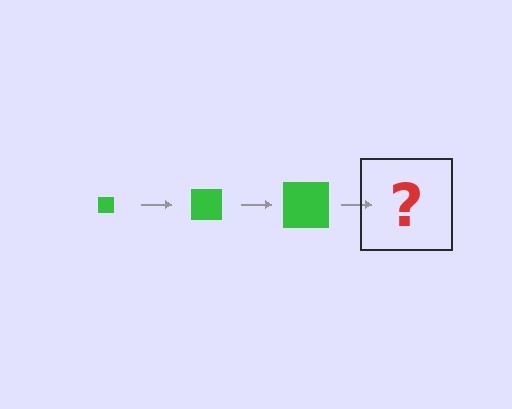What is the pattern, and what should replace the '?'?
The pattern is that the square gets progressively larger each step. The '?' should be a green square, larger than the previous one.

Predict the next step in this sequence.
The next step is a green square, larger than the previous one.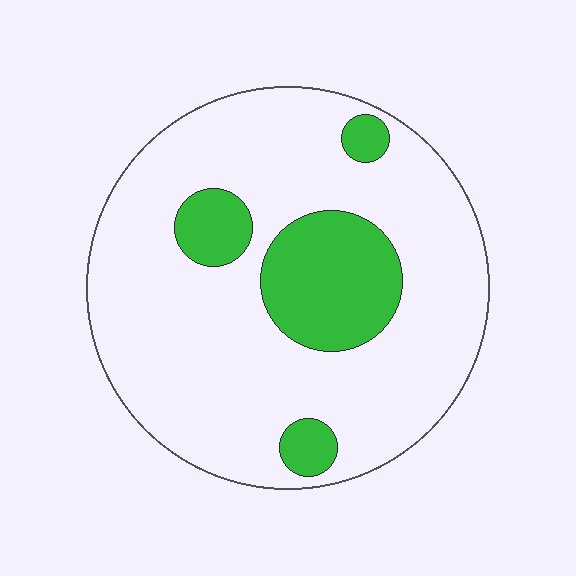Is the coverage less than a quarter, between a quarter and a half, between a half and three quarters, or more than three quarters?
Less than a quarter.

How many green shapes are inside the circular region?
4.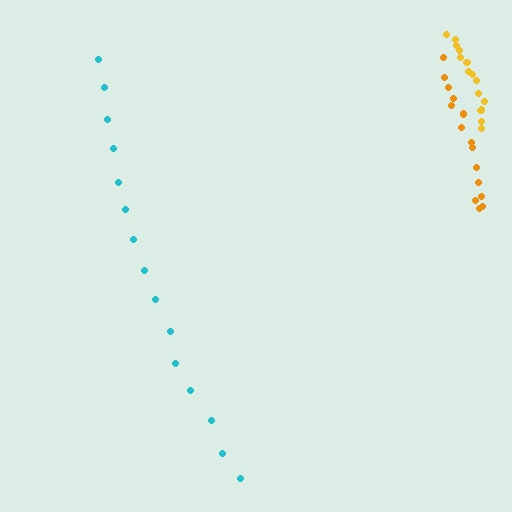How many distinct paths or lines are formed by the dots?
There are 3 distinct paths.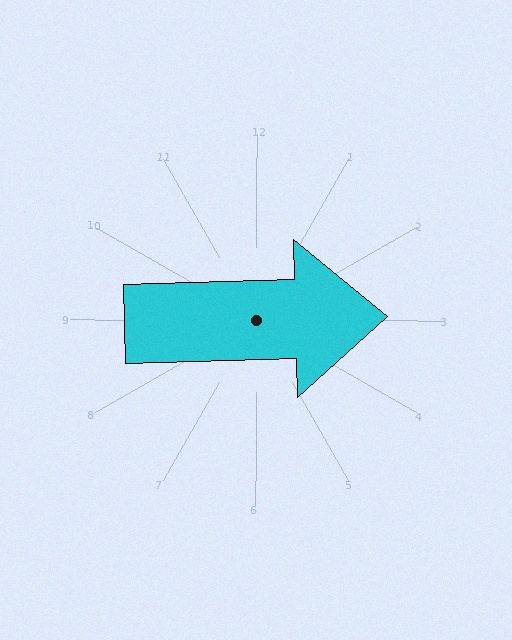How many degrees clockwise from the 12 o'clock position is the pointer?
Approximately 88 degrees.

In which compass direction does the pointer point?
East.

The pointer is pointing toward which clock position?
Roughly 3 o'clock.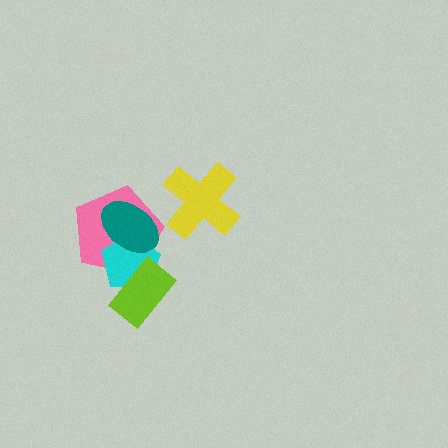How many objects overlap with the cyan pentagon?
3 objects overlap with the cyan pentagon.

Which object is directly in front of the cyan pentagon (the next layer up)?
The teal ellipse is directly in front of the cyan pentagon.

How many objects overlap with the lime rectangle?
2 objects overlap with the lime rectangle.